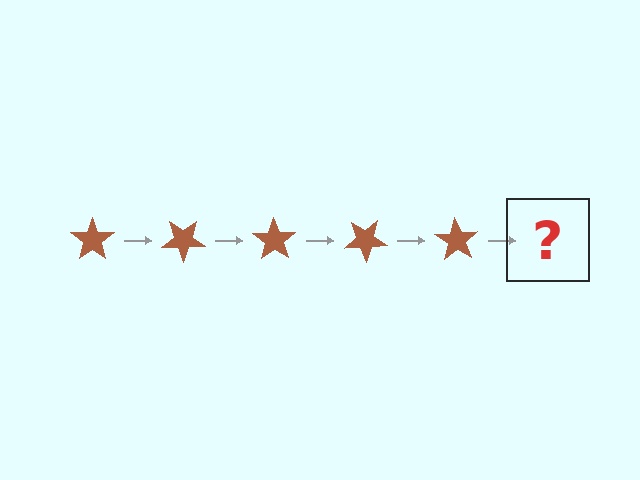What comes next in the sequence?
The next element should be a brown star rotated 175 degrees.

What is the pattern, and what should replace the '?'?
The pattern is that the star rotates 35 degrees each step. The '?' should be a brown star rotated 175 degrees.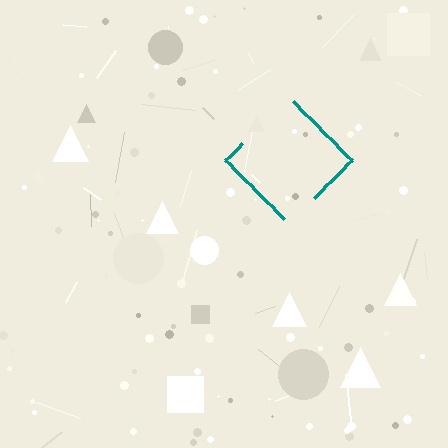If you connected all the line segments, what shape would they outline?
They would outline a diamond.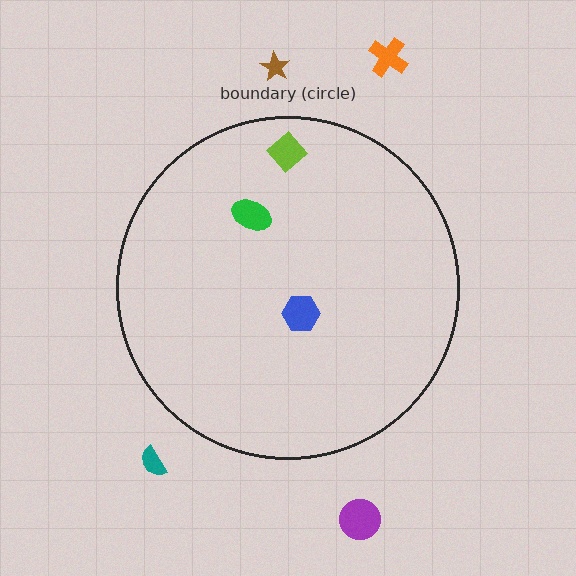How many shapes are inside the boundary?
3 inside, 4 outside.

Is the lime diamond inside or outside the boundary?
Inside.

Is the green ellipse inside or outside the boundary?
Inside.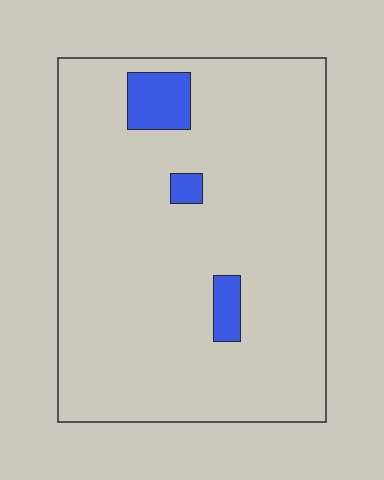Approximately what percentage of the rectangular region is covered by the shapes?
Approximately 5%.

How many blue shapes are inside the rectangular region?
3.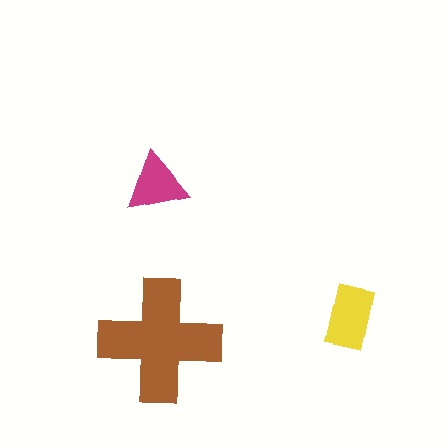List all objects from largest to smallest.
The brown cross, the yellow rectangle, the magenta triangle.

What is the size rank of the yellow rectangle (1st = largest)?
2nd.